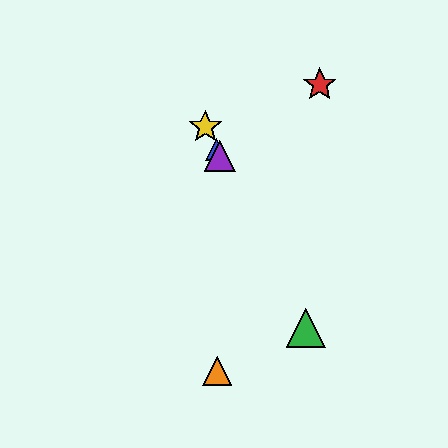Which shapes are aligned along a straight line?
The blue triangle, the green triangle, the yellow star, the purple triangle are aligned along a straight line.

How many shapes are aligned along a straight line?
4 shapes (the blue triangle, the green triangle, the yellow star, the purple triangle) are aligned along a straight line.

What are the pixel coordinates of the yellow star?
The yellow star is at (205, 127).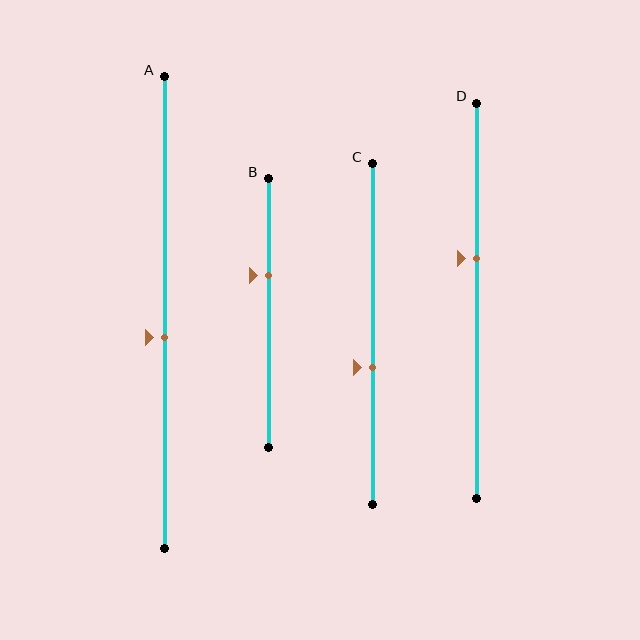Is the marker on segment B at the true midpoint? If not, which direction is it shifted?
No, the marker on segment B is shifted upward by about 14% of the segment length.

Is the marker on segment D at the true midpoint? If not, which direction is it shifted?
No, the marker on segment D is shifted upward by about 11% of the segment length.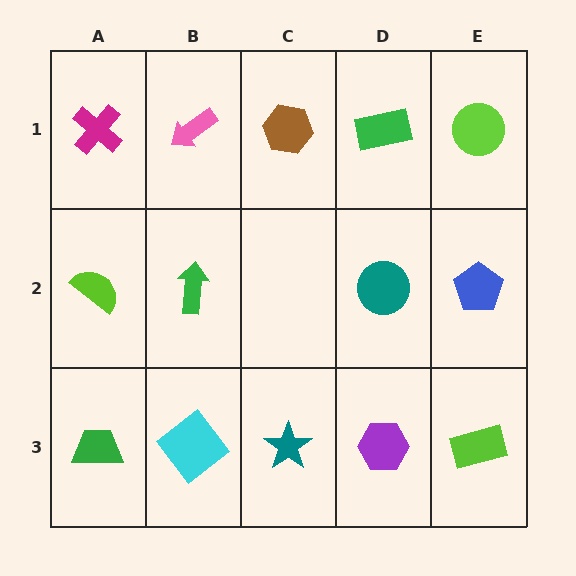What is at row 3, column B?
A cyan diamond.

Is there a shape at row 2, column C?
No, that cell is empty.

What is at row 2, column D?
A teal circle.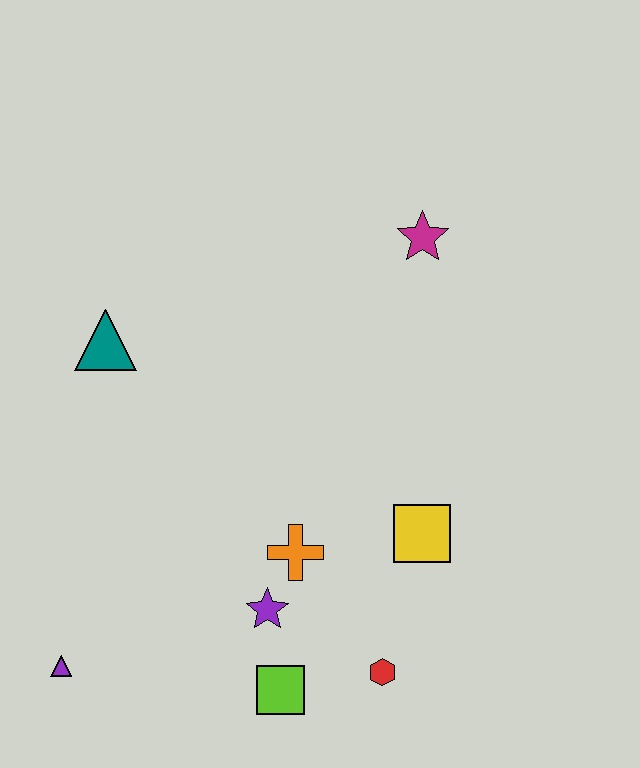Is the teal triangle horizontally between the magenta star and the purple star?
No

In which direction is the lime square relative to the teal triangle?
The lime square is below the teal triangle.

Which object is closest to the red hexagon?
The lime square is closest to the red hexagon.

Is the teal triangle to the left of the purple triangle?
No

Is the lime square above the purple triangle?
No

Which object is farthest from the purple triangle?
The magenta star is farthest from the purple triangle.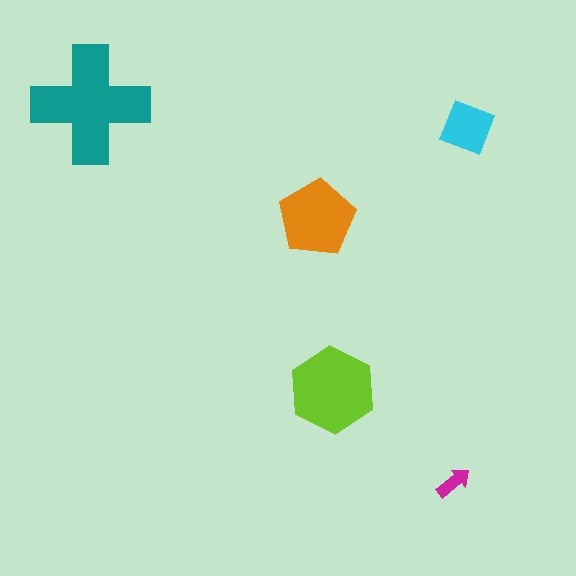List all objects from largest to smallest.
The teal cross, the lime hexagon, the orange pentagon, the cyan diamond, the magenta arrow.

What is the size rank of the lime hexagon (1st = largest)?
2nd.